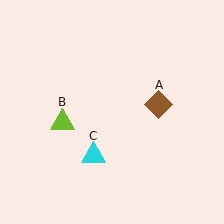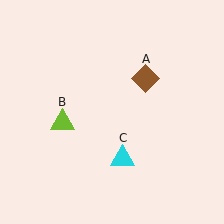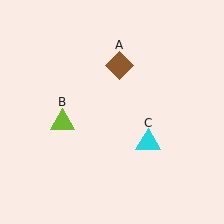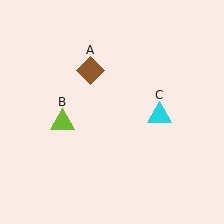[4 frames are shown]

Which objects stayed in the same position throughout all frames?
Lime triangle (object B) remained stationary.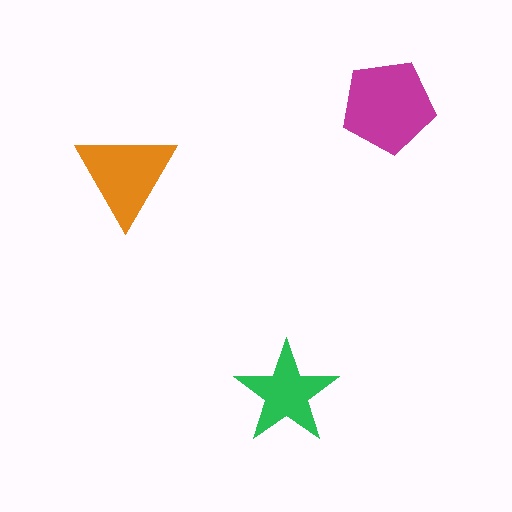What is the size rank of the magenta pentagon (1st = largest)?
1st.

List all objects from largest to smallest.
The magenta pentagon, the orange triangle, the green star.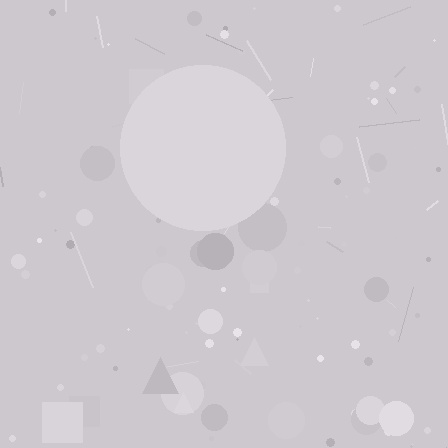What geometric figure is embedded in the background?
A circle is embedded in the background.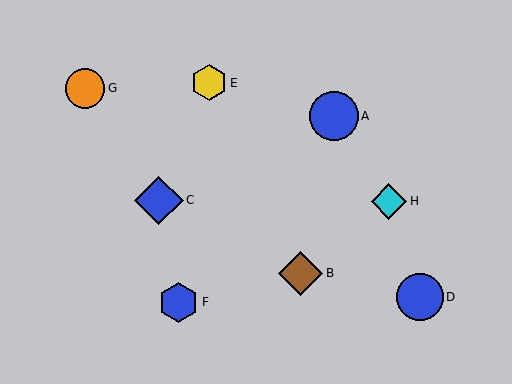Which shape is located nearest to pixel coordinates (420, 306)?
The blue circle (labeled D) at (420, 297) is nearest to that location.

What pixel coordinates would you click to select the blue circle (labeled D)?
Click at (420, 297) to select the blue circle D.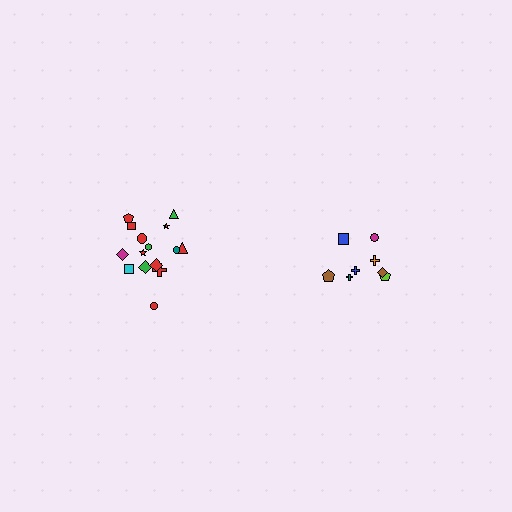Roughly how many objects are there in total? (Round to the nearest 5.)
Roughly 25 objects in total.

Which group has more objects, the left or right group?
The left group.